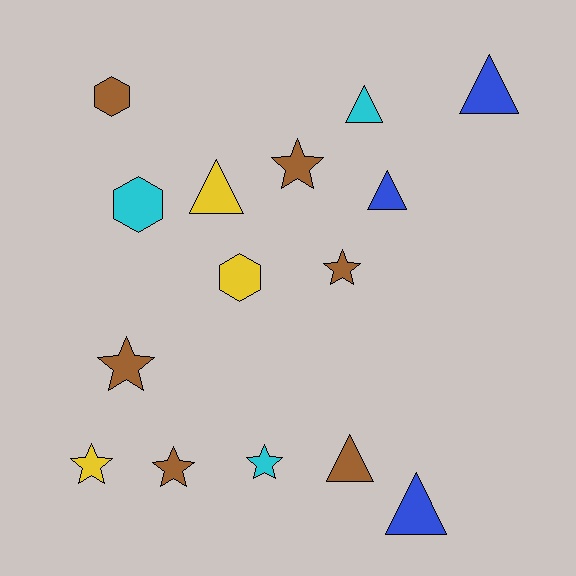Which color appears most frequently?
Brown, with 6 objects.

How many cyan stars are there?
There is 1 cyan star.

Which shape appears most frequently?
Star, with 6 objects.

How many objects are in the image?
There are 15 objects.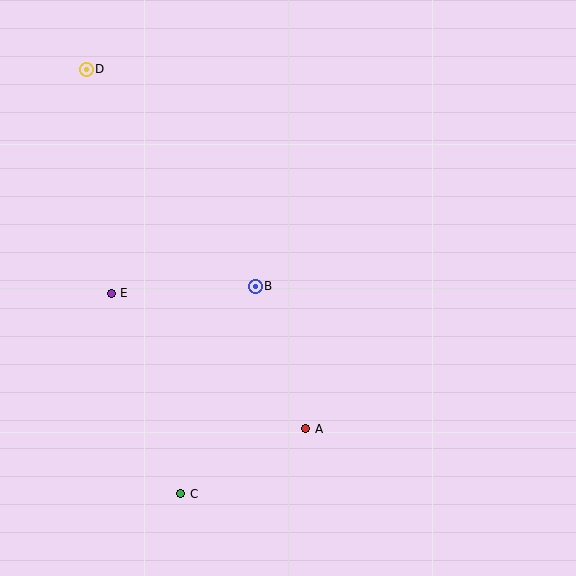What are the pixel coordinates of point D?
Point D is at (86, 69).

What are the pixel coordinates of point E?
Point E is at (111, 293).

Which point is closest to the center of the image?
Point B at (255, 286) is closest to the center.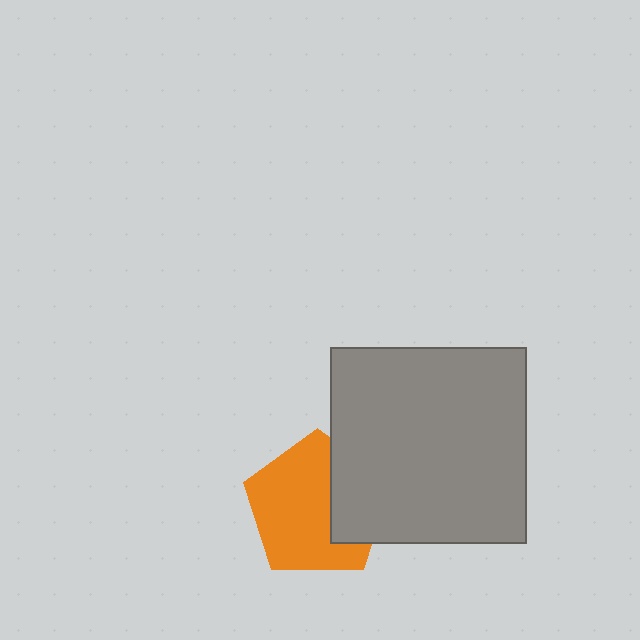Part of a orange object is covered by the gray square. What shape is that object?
It is a pentagon.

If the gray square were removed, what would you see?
You would see the complete orange pentagon.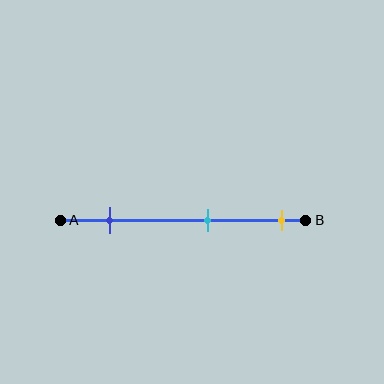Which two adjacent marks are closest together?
The cyan and yellow marks are the closest adjacent pair.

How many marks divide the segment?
There are 3 marks dividing the segment.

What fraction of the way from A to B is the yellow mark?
The yellow mark is approximately 90% (0.9) of the way from A to B.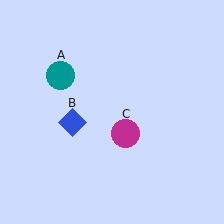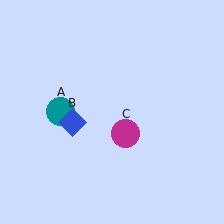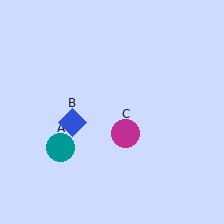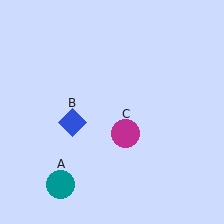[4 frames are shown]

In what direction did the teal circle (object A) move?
The teal circle (object A) moved down.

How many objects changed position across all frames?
1 object changed position: teal circle (object A).